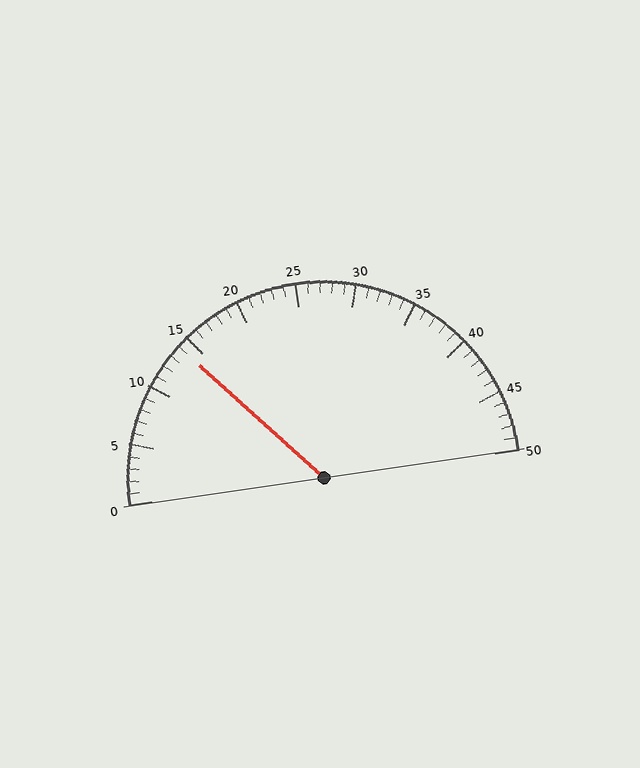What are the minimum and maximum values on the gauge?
The gauge ranges from 0 to 50.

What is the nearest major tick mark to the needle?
The nearest major tick mark is 15.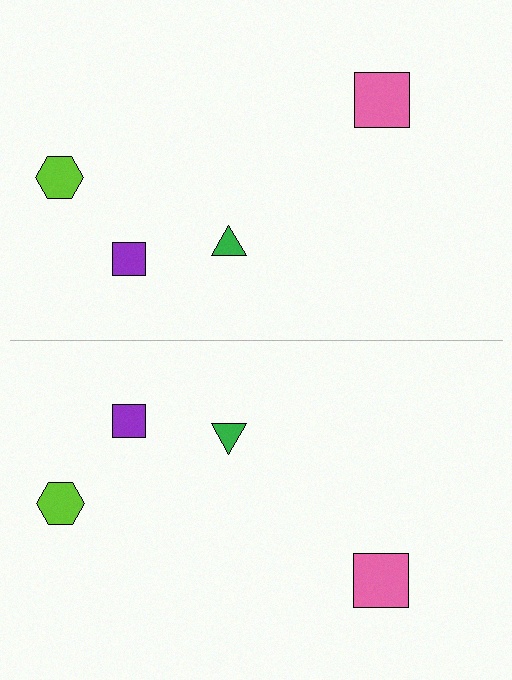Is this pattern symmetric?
Yes, this pattern has bilateral (reflection) symmetry.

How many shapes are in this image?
There are 8 shapes in this image.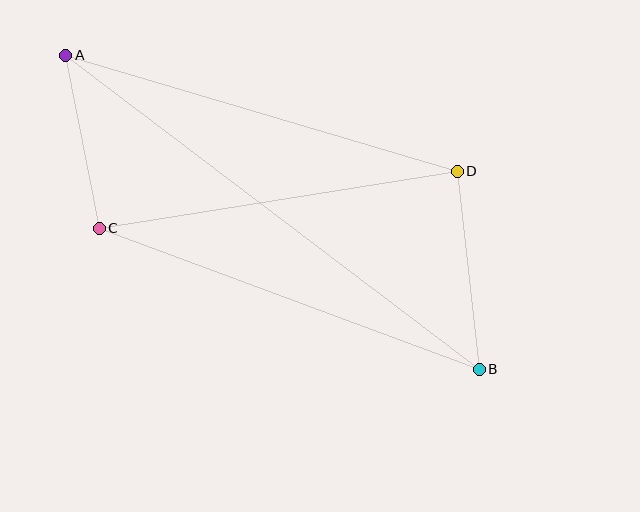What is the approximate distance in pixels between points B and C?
The distance between B and C is approximately 405 pixels.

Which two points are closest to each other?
Points A and C are closest to each other.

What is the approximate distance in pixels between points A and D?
The distance between A and D is approximately 408 pixels.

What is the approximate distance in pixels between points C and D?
The distance between C and D is approximately 363 pixels.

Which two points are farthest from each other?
Points A and B are farthest from each other.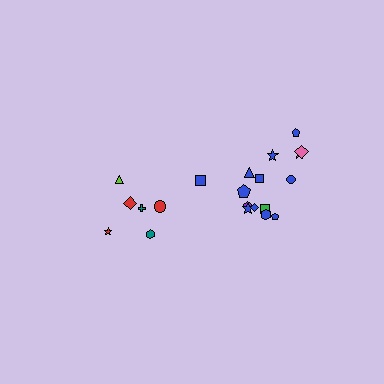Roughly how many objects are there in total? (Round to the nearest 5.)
Roughly 20 objects in total.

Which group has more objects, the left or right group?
The right group.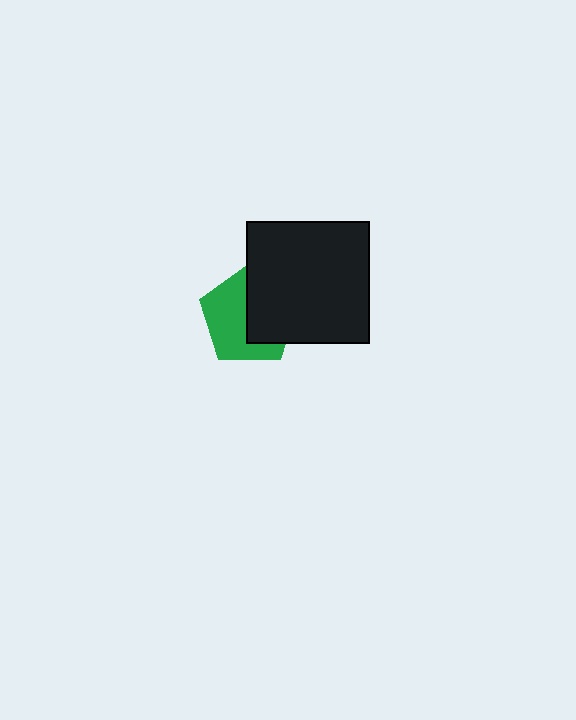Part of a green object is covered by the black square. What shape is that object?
It is a pentagon.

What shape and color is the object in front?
The object in front is a black square.